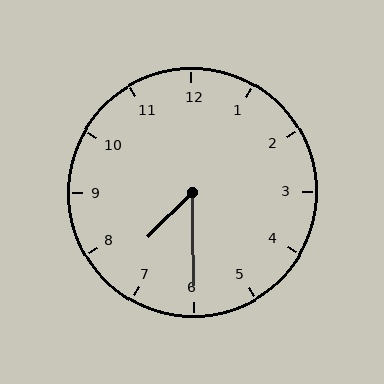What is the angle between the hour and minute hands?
Approximately 45 degrees.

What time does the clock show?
7:30.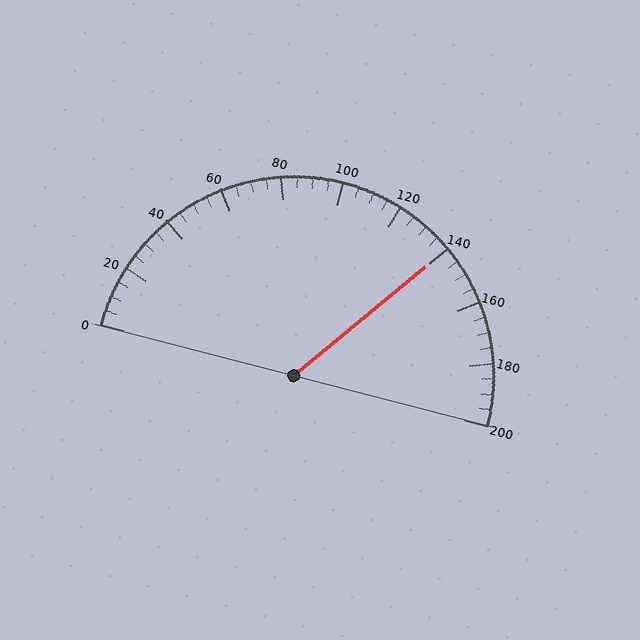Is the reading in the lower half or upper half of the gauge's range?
The reading is in the upper half of the range (0 to 200).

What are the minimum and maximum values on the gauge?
The gauge ranges from 0 to 200.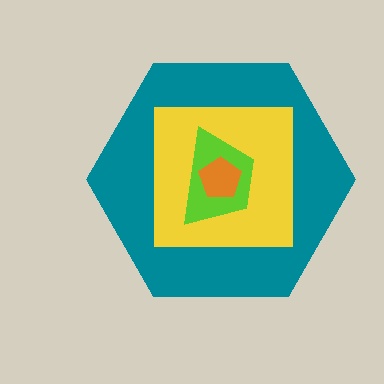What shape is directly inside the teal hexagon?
The yellow square.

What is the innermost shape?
The orange pentagon.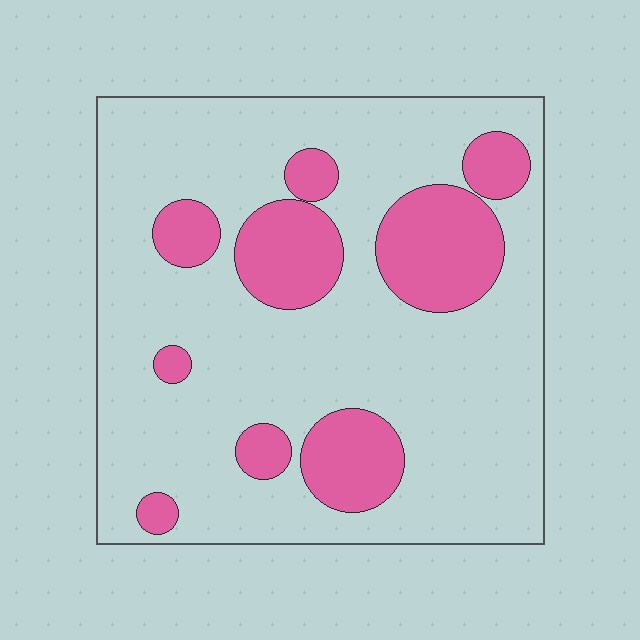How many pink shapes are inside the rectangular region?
9.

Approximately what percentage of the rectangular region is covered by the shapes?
Approximately 25%.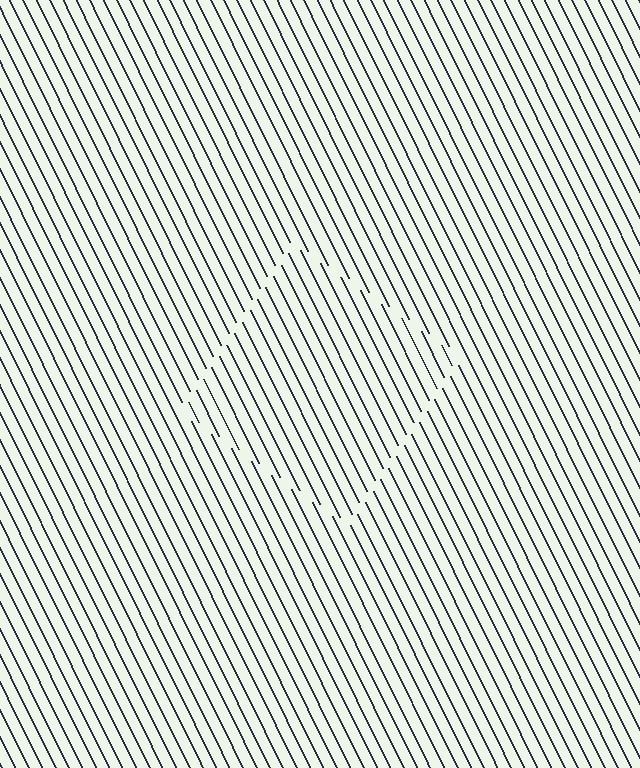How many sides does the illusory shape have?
4 sides — the line-ends trace a square.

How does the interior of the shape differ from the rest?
The interior of the shape contains the same grating, shifted by half a period — the contour is defined by the phase discontinuity where line-ends from the inner and outer gratings abut.